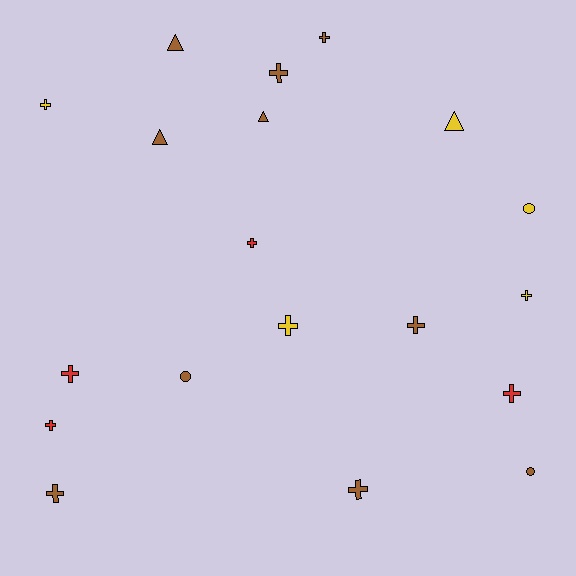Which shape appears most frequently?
Cross, with 12 objects.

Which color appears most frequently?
Brown, with 10 objects.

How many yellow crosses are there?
There are 3 yellow crosses.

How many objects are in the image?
There are 19 objects.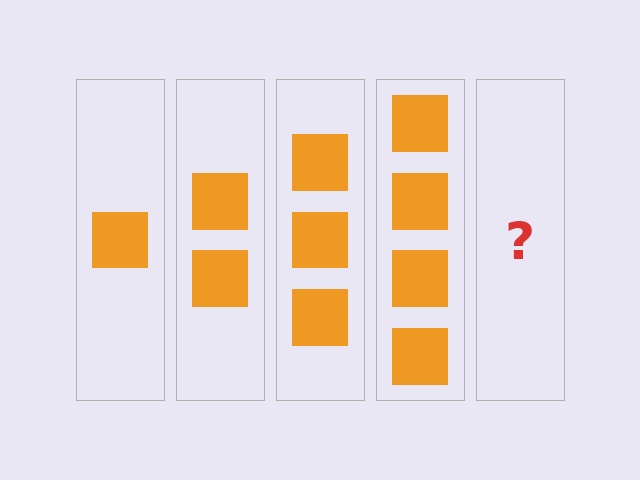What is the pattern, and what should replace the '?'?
The pattern is that each step adds one more square. The '?' should be 5 squares.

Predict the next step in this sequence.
The next step is 5 squares.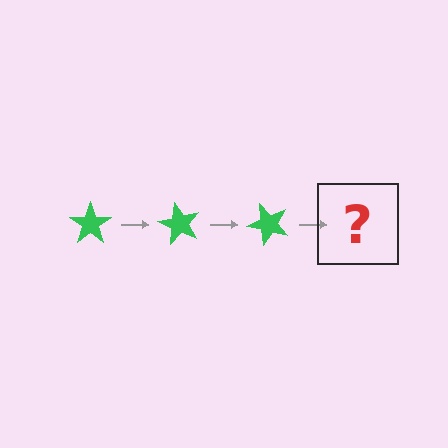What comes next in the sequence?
The next element should be a green star rotated 180 degrees.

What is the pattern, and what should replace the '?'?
The pattern is that the star rotates 60 degrees each step. The '?' should be a green star rotated 180 degrees.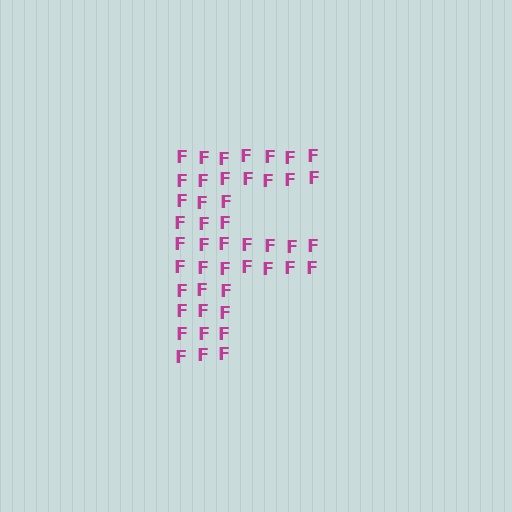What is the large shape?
The large shape is the letter F.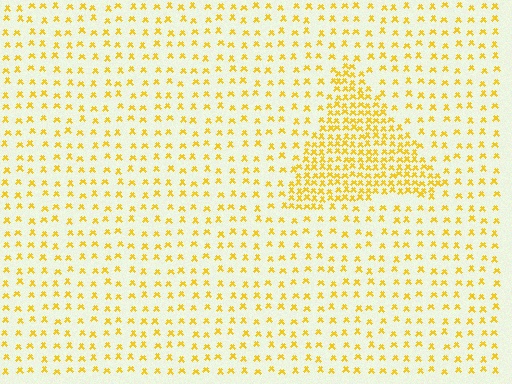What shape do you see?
I see a triangle.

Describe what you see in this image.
The image contains small yellow elements arranged at two different densities. A triangle-shaped region is visible where the elements are more densely packed than the surrounding area.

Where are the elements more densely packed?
The elements are more densely packed inside the triangle boundary.